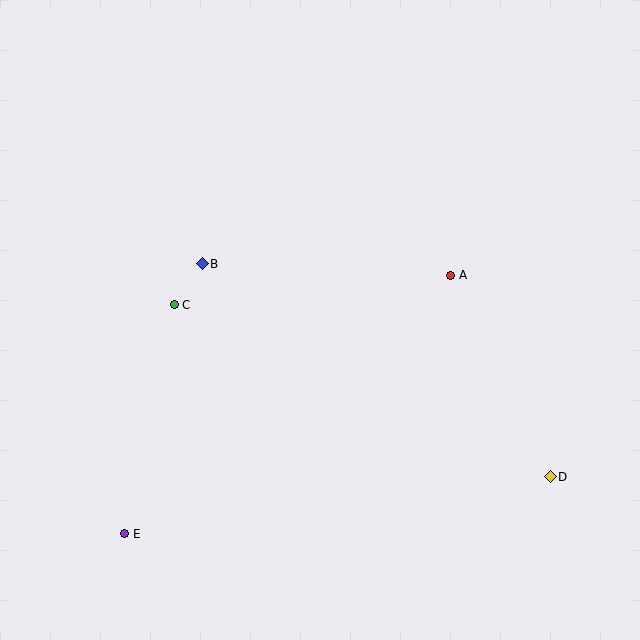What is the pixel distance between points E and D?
The distance between E and D is 429 pixels.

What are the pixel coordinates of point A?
Point A is at (451, 275).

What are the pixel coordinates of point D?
Point D is at (550, 477).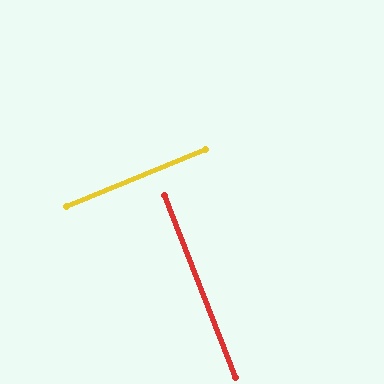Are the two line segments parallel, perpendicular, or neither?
Perpendicular — they meet at approximately 89°.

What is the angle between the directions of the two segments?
Approximately 89 degrees.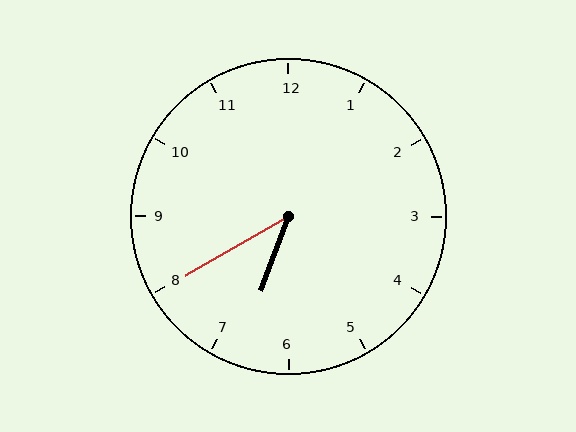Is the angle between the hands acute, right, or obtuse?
It is acute.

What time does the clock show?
6:40.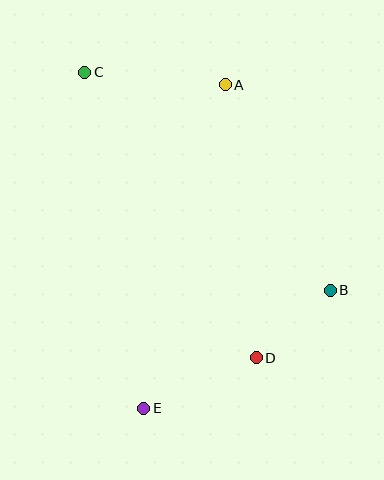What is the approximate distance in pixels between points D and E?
The distance between D and E is approximately 124 pixels.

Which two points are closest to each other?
Points B and D are closest to each other.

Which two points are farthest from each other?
Points C and E are farthest from each other.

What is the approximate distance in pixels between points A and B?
The distance between A and B is approximately 231 pixels.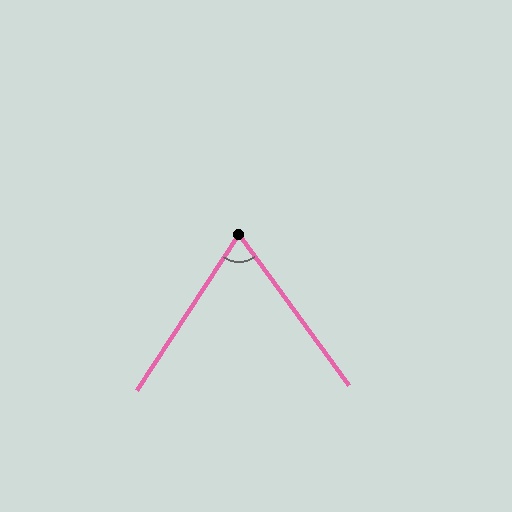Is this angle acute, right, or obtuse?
It is acute.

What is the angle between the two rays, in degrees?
Approximately 69 degrees.